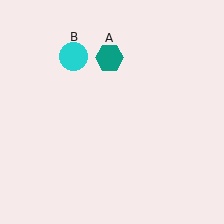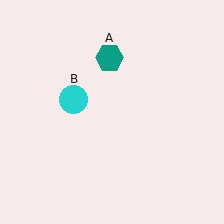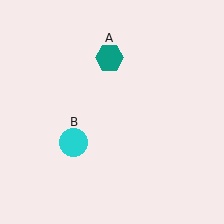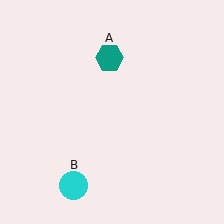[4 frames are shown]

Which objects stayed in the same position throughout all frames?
Teal hexagon (object A) remained stationary.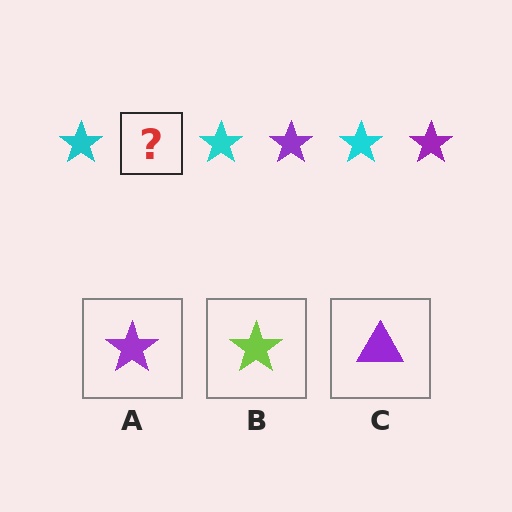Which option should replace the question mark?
Option A.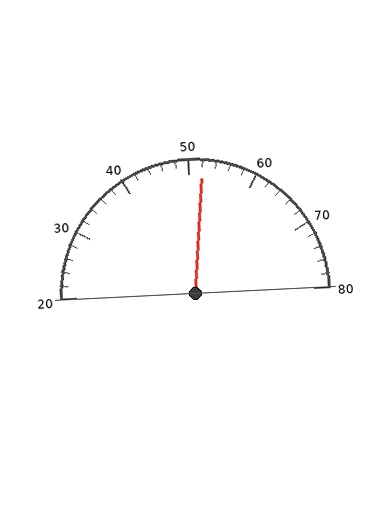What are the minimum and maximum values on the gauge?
The gauge ranges from 20 to 80.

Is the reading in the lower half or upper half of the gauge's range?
The reading is in the upper half of the range (20 to 80).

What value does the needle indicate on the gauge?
The needle indicates approximately 52.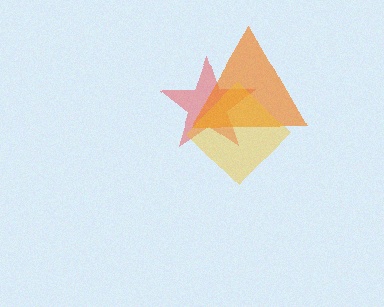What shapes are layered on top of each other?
The layered shapes are: a red star, an orange triangle, a yellow diamond.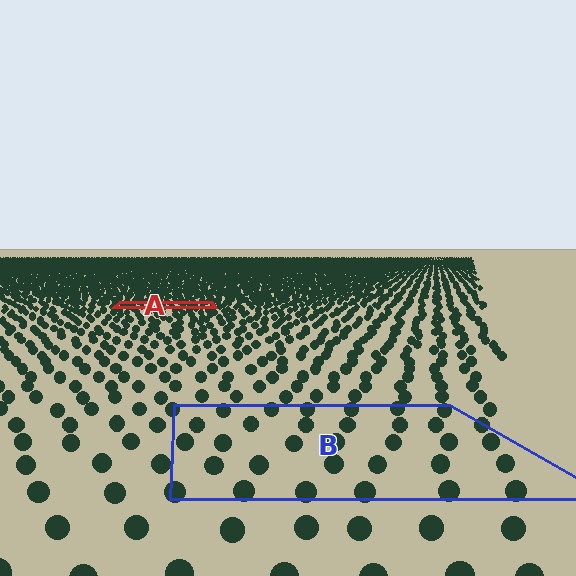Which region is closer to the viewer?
Region B is closer. The texture elements there are larger and more spread out.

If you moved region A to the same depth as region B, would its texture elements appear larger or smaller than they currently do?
They would appear larger. At a closer depth, the same texture elements are projected at a bigger on-screen size.